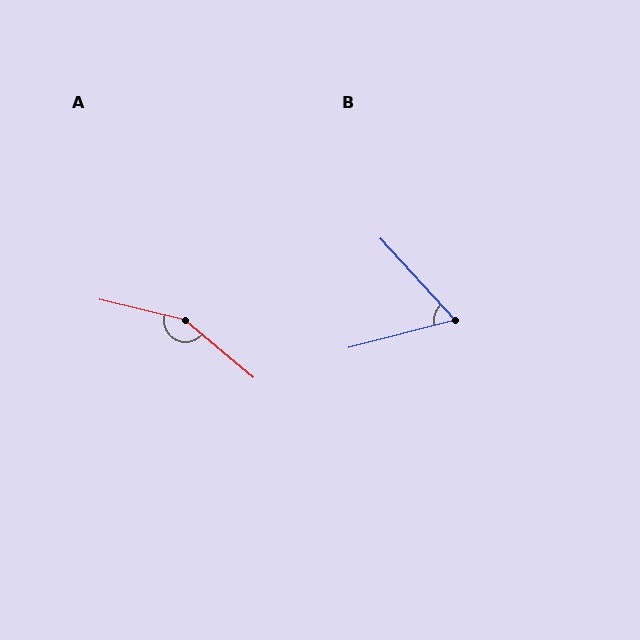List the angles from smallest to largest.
B (62°), A (153°).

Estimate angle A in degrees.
Approximately 153 degrees.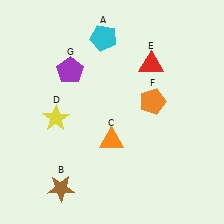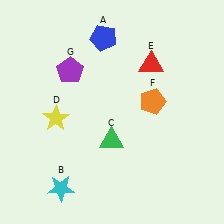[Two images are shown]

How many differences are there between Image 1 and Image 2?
There are 3 differences between the two images.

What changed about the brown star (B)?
In Image 1, B is brown. In Image 2, it changed to cyan.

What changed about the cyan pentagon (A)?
In Image 1, A is cyan. In Image 2, it changed to blue.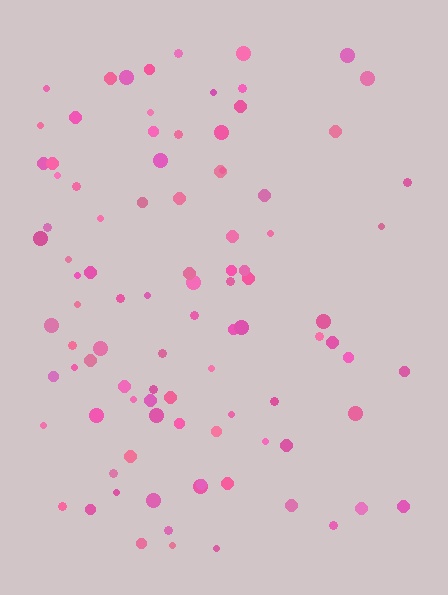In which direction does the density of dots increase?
From right to left, with the left side densest.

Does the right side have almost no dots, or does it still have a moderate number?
Still a moderate number, just noticeably fewer than the left.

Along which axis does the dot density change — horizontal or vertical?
Horizontal.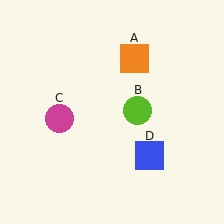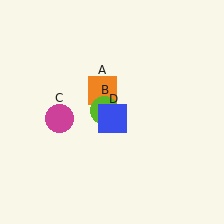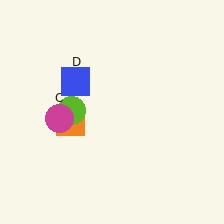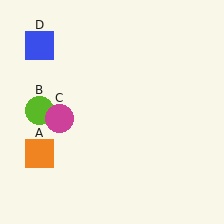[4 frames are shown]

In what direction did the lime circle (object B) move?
The lime circle (object B) moved left.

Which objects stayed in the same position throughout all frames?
Magenta circle (object C) remained stationary.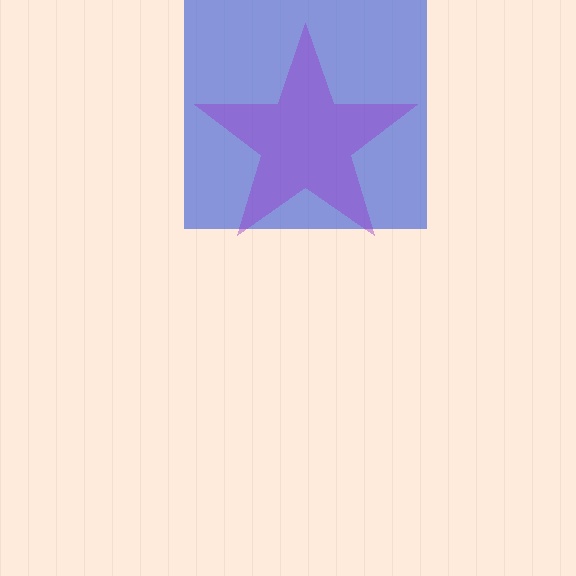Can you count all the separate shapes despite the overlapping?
Yes, there are 2 separate shapes.